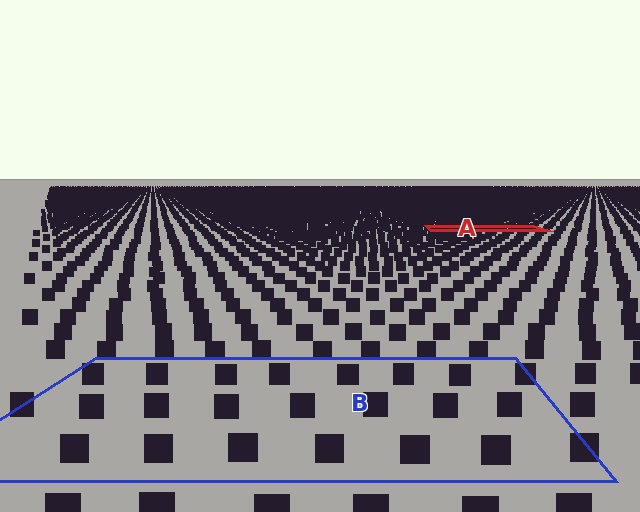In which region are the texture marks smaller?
The texture marks are smaller in region A, because it is farther away.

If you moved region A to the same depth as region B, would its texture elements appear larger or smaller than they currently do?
They would appear larger. At a closer depth, the same texture elements are projected at a bigger on-screen size.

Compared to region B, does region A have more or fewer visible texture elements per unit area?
Region A has more texture elements per unit area — they are packed more densely because it is farther away.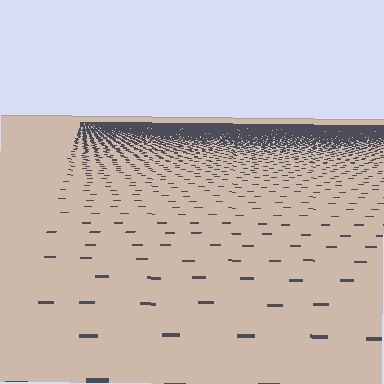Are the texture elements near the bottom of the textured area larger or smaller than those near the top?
Larger. Near the bottom, elements are closer to the viewer and appear at a bigger on-screen size.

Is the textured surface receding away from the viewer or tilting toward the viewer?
The surface is receding away from the viewer. Texture elements get smaller and denser toward the top.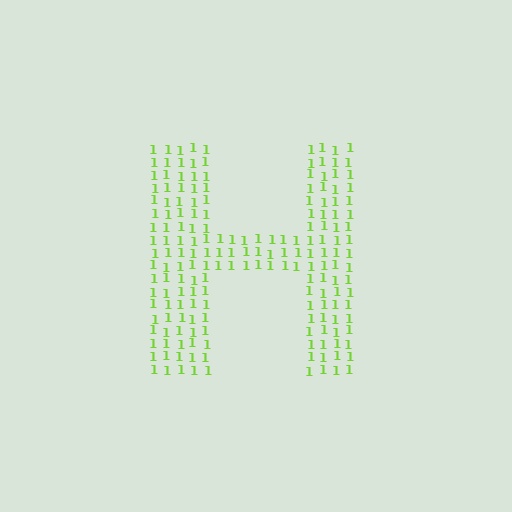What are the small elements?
The small elements are digit 1's.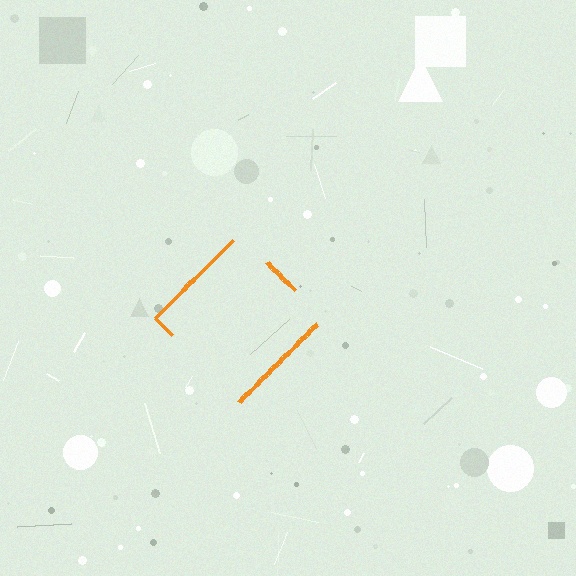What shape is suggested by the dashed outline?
The dashed outline suggests a diamond.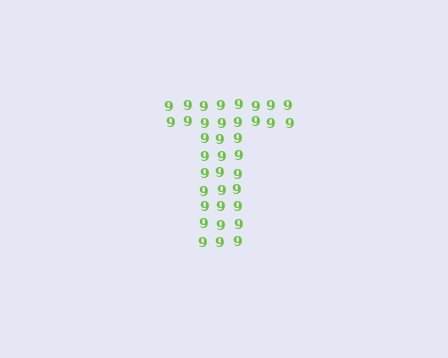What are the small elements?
The small elements are digit 9's.